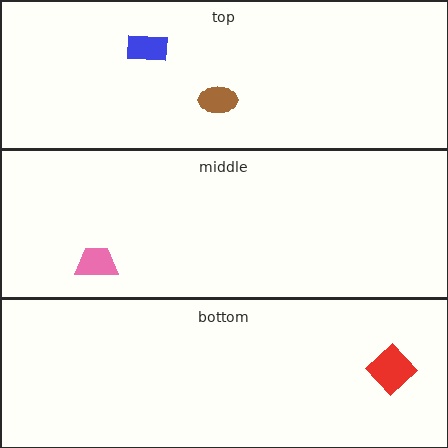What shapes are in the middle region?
The pink trapezoid.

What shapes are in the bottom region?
The red diamond.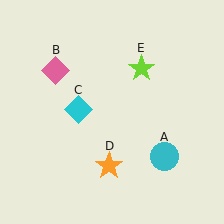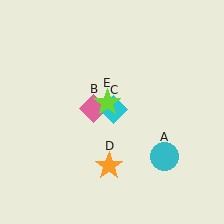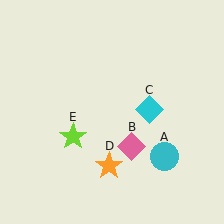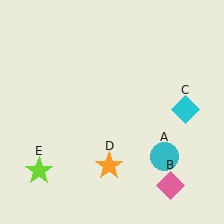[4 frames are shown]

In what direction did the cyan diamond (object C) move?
The cyan diamond (object C) moved right.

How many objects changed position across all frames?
3 objects changed position: pink diamond (object B), cyan diamond (object C), lime star (object E).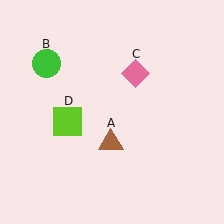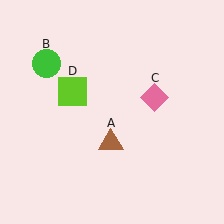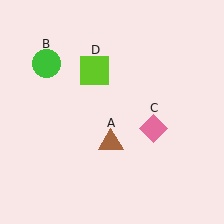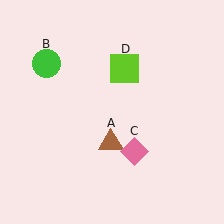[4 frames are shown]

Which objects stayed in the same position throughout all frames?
Brown triangle (object A) and green circle (object B) remained stationary.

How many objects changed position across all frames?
2 objects changed position: pink diamond (object C), lime square (object D).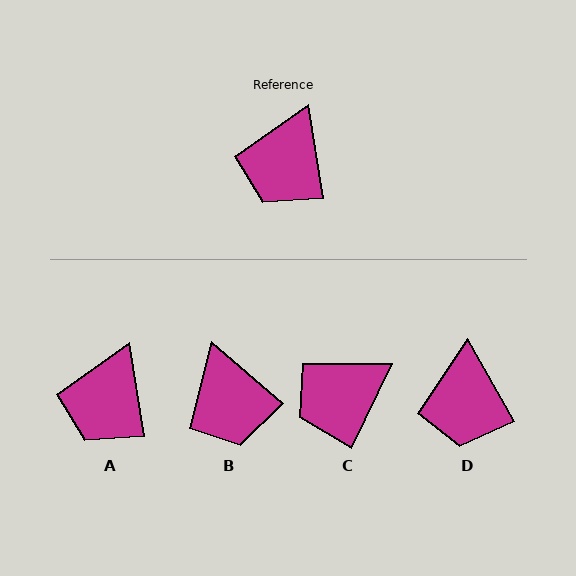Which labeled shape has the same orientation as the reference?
A.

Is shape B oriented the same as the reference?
No, it is off by about 40 degrees.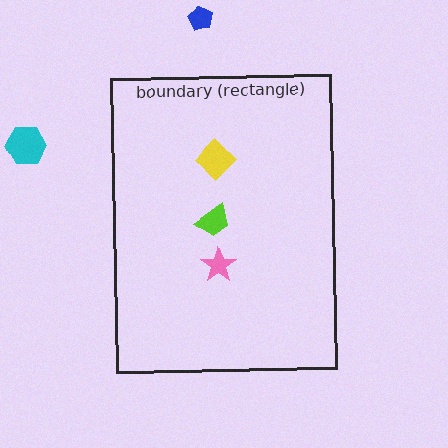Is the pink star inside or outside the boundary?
Inside.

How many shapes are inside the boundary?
3 inside, 2 outside.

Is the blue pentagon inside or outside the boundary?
Outside.